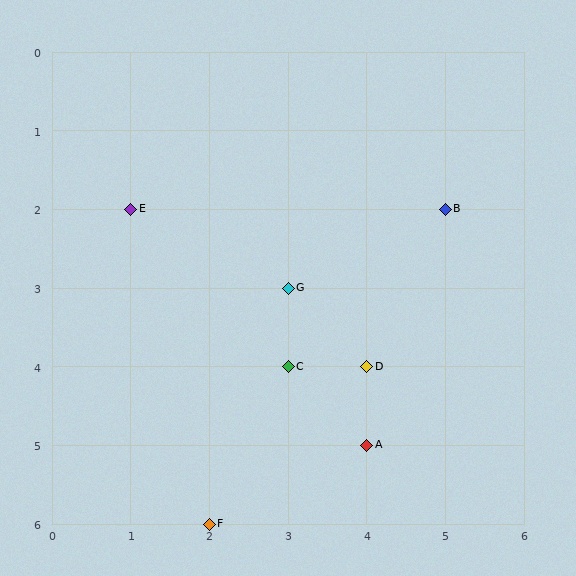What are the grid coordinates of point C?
Point C is at grid coordinates (3, 4).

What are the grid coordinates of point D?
Point D is at grid coordinates (4, 4).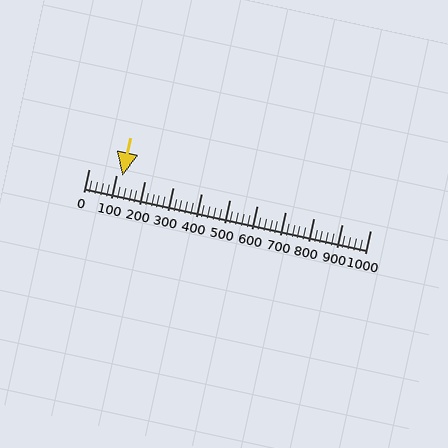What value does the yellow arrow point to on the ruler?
The yellow arrow points to approximately 120.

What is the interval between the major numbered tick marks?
The major tick marks are spaced 100 units apart.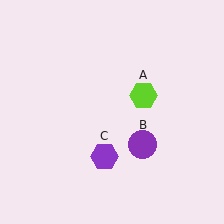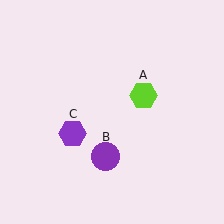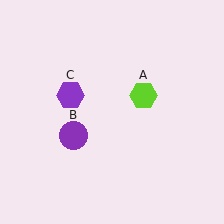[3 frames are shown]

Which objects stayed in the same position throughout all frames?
Lime hexagon (object A) remained stationary.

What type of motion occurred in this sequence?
The purple circle (object B), purple hexagon (object C) rotated clockwise around the center of the scene.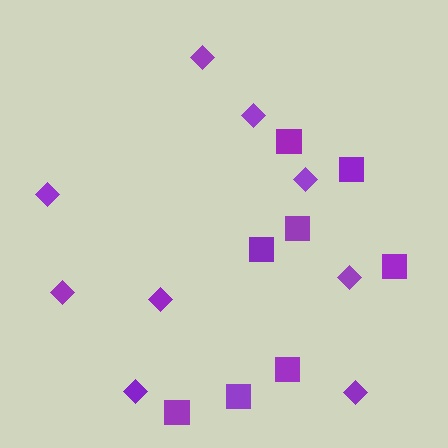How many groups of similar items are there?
There are 2 groups: one group of squares (8) and one group of diamonds (9).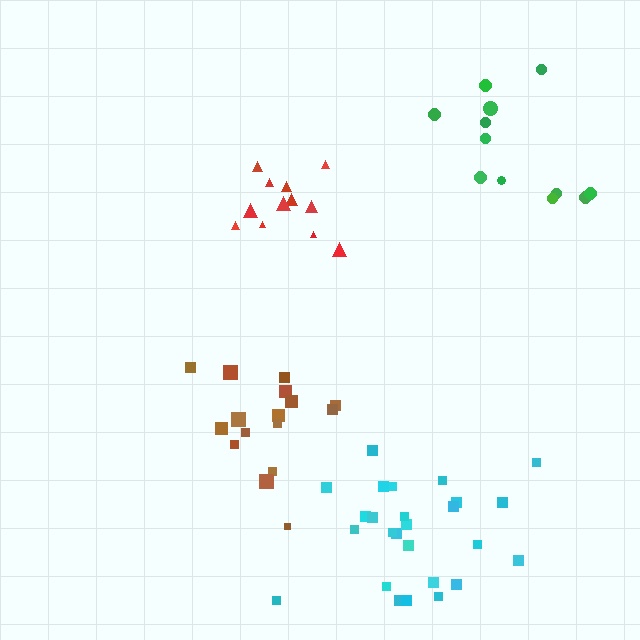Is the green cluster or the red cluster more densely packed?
Red.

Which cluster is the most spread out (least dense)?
Green.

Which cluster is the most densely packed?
Red.